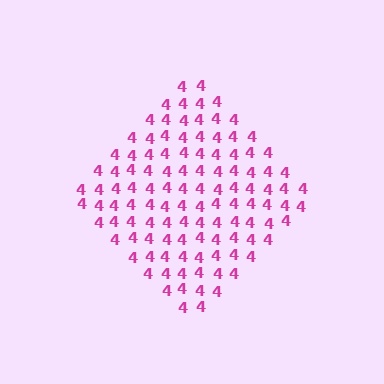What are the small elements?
The small elements are digit 4's.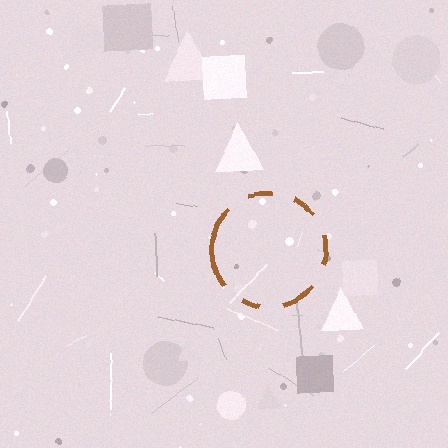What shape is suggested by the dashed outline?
The dashed outline suggests a circle.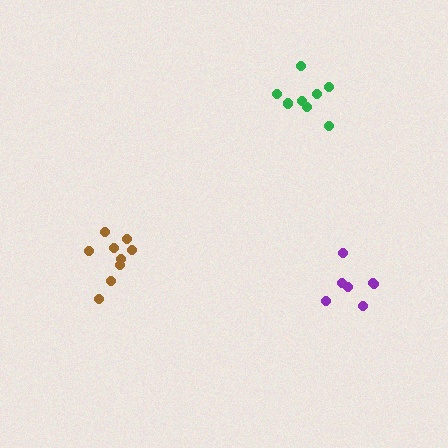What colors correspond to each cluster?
The clusters are colored: brown, green, purple.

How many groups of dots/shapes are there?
There are 3 groups.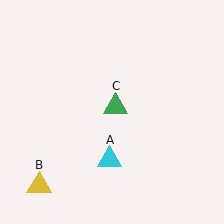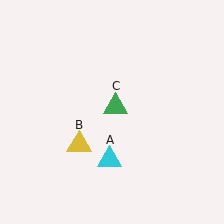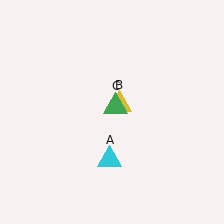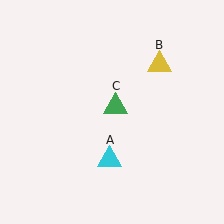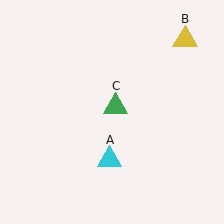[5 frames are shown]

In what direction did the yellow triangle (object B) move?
The yellow triangle (object B) moved up and to the right.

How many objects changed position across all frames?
1 object changed position: yellow triangle (object B).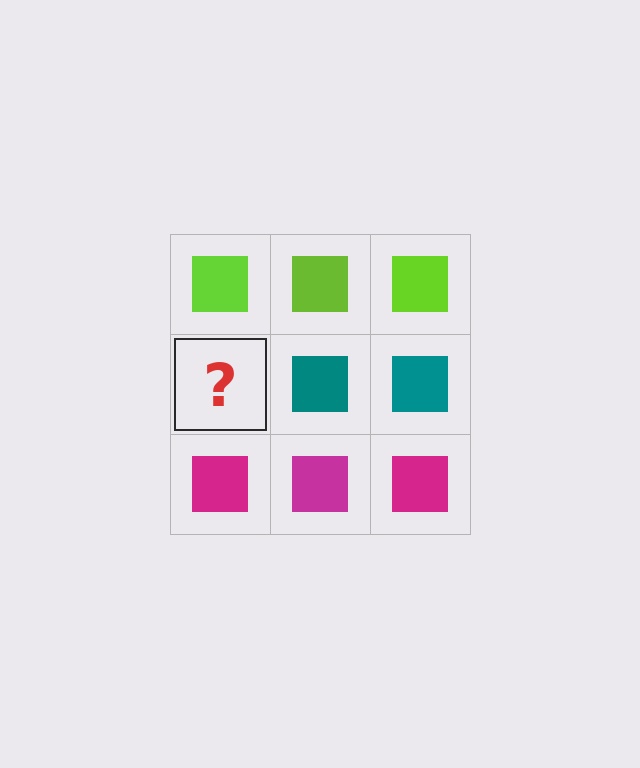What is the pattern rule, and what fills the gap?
The rule is that each row has a consistent color. The gap should be filled with a teal square.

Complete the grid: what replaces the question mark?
The question mark should be replaced with a teal square.